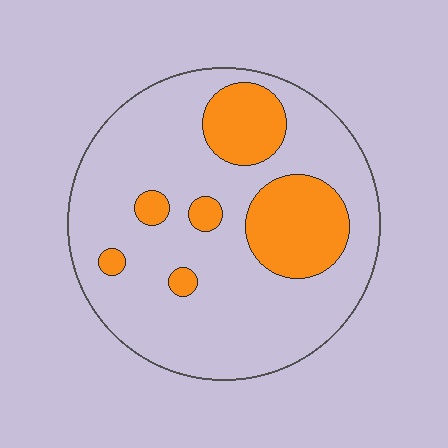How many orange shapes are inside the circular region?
6.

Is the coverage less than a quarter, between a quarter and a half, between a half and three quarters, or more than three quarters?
Less than a quarter.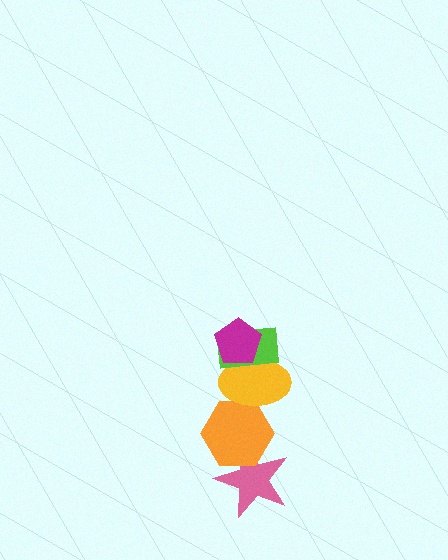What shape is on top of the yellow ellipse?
The lime rectangle is on top of the yellow ellipse.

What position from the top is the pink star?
The pink star is 5th from the top.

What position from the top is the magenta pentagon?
The magenta pentagon is 1st from the top.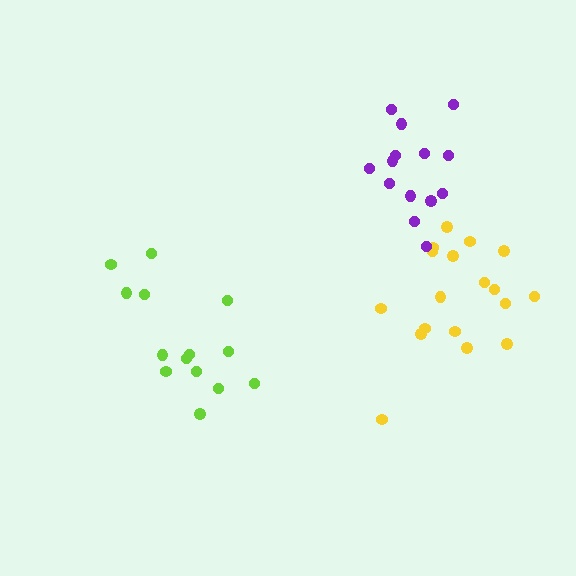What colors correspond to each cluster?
The clusters are colored: lime, yellow, purple.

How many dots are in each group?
Group 1: 14 dots, Group 2: 18 dots, Group 3: 14 dots (46 total).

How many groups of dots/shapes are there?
There are 3 groups.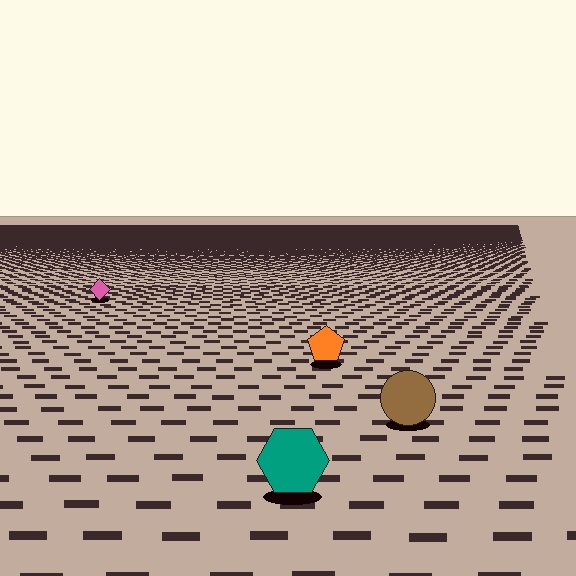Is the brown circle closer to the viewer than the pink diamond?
Yes. The brown circle is closer — you can tell from the texture gradient: the ground texture is coarser near it.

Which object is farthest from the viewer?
The pink diamond is farthest from the viewer. It appears smaller and the ground texture around it is denser.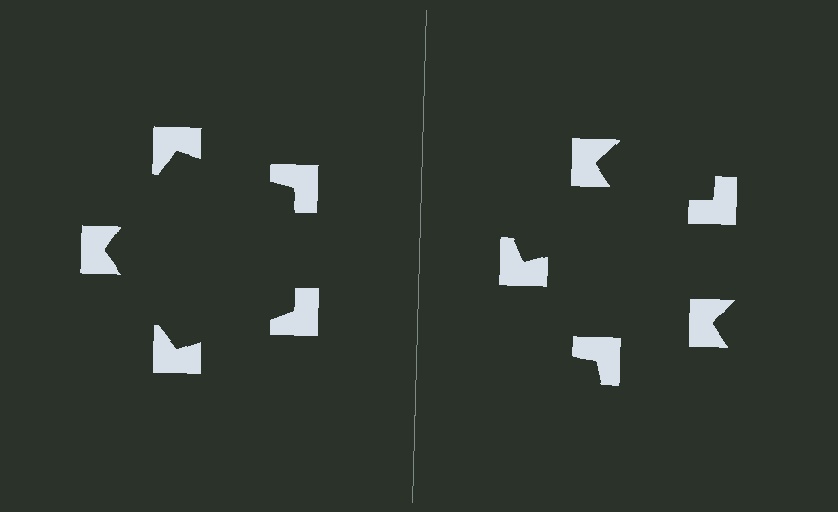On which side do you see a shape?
An illusory pentagon appears on the left side. On the right side the wedge cuts are rotated, so no coherent shape forms.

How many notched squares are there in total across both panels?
10 — 5 on each side.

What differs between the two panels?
The notched squares are positioned identically on both sides; only the wedge orientations differ. On the left they align to a pentagon; on the right they are misaligned.